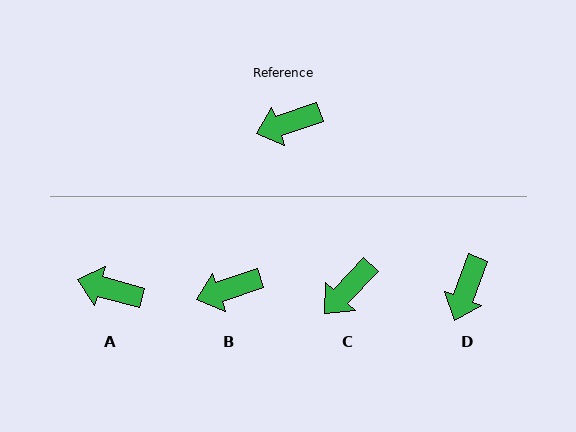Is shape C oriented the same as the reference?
No, it is off by about 28 degrees.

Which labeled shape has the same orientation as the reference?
B.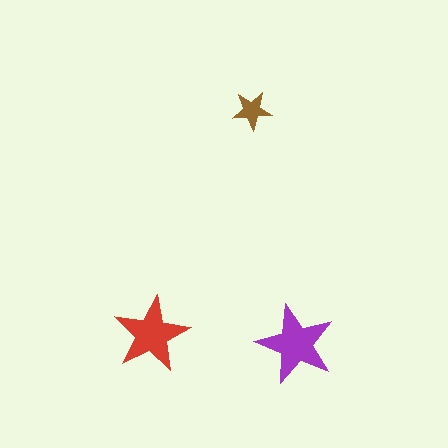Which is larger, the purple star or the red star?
The purple one.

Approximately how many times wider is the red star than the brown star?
About 2 times wider.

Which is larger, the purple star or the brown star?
The purple one.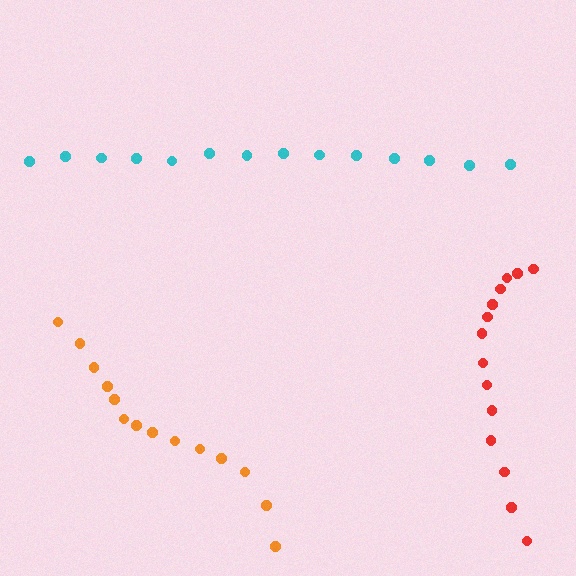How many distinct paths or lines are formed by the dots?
There are 3 distinct paths.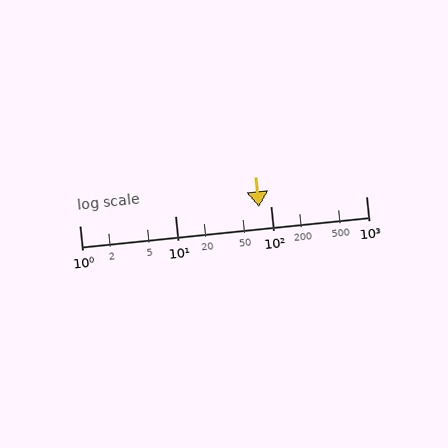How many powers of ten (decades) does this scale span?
The scale spans 3 decades, from 1 to 1000.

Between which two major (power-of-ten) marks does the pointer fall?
The pointer is between 10 and 100.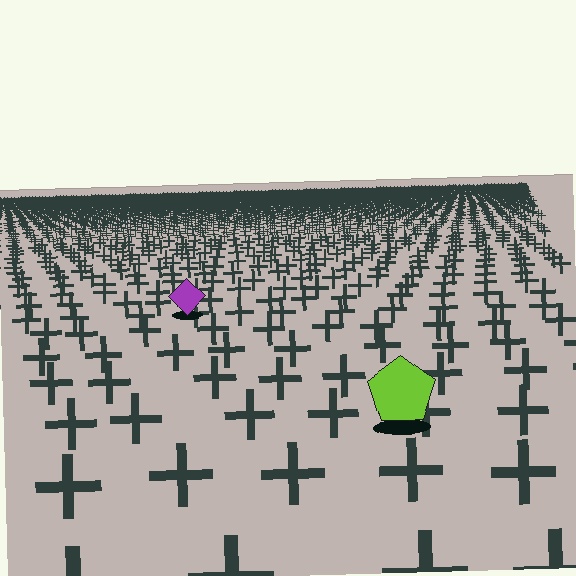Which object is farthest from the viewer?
The purple diamond is farthest from the viewer. It appears smaller and the ground texture around it is denser.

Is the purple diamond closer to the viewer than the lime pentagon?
No. The lime pentagon is closer — you can tell from the texture gradient: the ground texture is coarser near it.